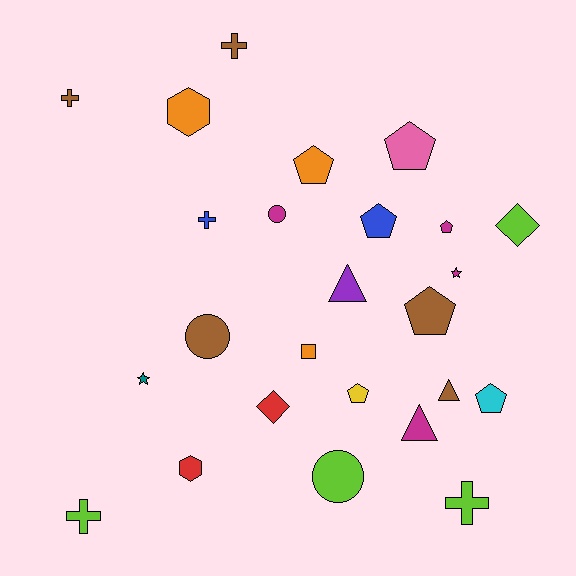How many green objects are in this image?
There are no green objects.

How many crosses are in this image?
There are 5 crosses.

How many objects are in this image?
There are 25 objects.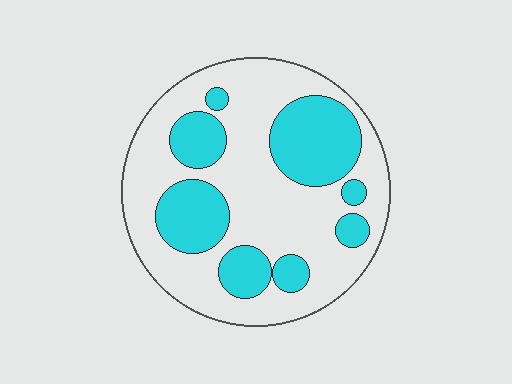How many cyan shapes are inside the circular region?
8.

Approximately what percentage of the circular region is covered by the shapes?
Approximately 35%.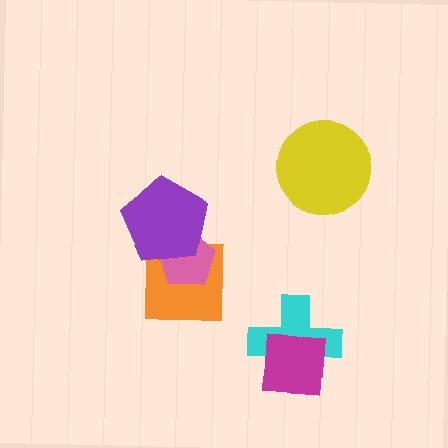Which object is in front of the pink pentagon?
The purple pentagon is in front of the pink pentagon.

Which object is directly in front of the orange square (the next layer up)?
The pink pentagon is directly in front of the orange square.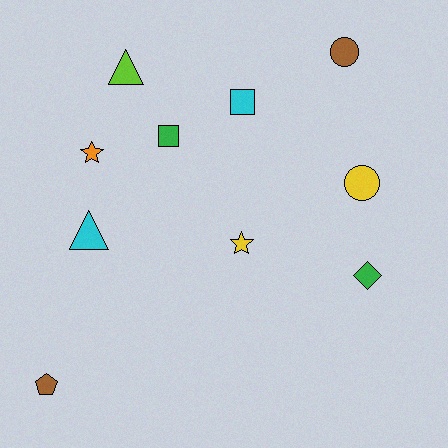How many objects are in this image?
There are 10 objects.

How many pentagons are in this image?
There is 1 pentagon.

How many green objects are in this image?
There are 2 green objects.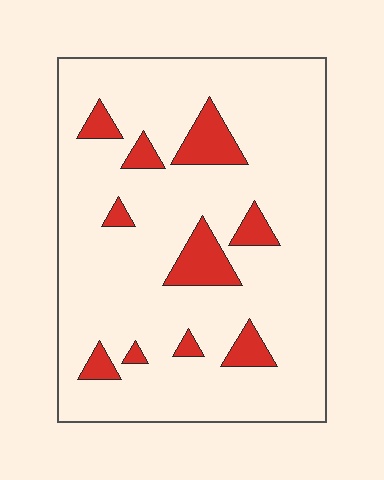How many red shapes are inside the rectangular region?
10.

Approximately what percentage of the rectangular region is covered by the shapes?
Approximately 15%.